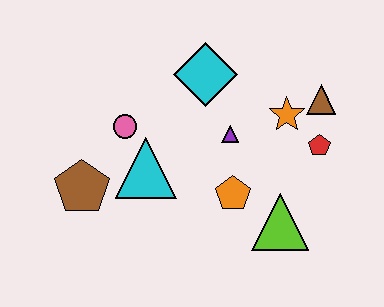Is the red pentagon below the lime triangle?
No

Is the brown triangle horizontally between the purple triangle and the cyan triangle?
No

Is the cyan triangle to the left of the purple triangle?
Yes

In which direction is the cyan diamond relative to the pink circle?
The cyan diamond is to the right of the pink circle.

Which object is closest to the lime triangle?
The orange pentagon is closest to the lime triangle.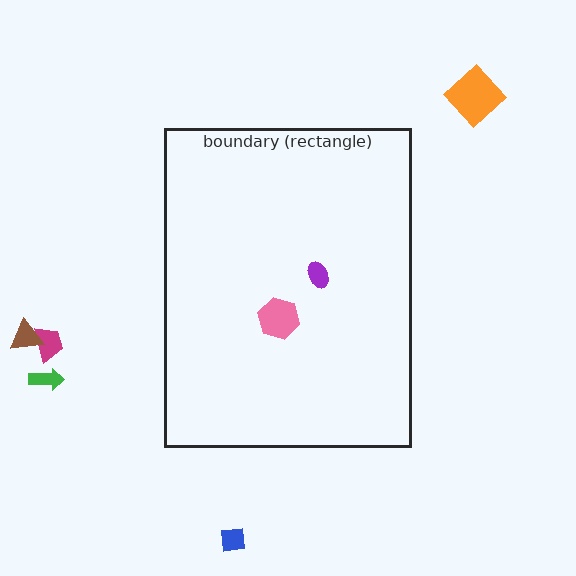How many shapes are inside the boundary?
2 inside, 5 outside.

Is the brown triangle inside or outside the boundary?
Outside.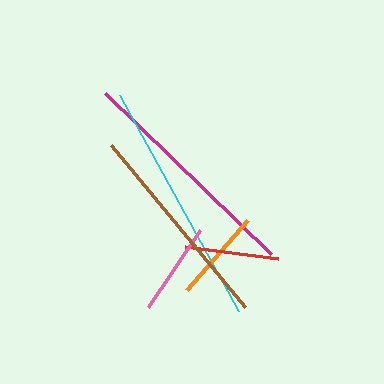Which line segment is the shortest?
The orange line is the shortest at approximately 93 pixels.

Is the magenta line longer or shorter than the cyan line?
The cyan line is longer than the magenta line.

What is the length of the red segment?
The red segment is approximately 94 pixels long.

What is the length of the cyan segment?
The cyan segment is approximately 247 pixels long.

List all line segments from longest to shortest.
From longest to shortest: cyan, magenta, brown, red, pink, orange.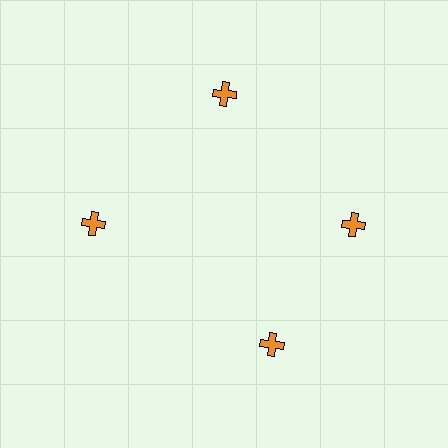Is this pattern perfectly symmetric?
No. The 4 orange crosses are arranged in a ring, but one element near the 6 o'clock position is rotated out of alignment along the ring, breaking the 4-fold rotational symmetry.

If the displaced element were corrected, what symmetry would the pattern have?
It would have 4-fold rotational symmetry — the pattern would map onto itself every 90 degrees.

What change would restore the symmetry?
The symmetry would be restored by rotating it back into even spacing with its neighbors so that all 4 crosses sit at equal angles and equal distance from the center.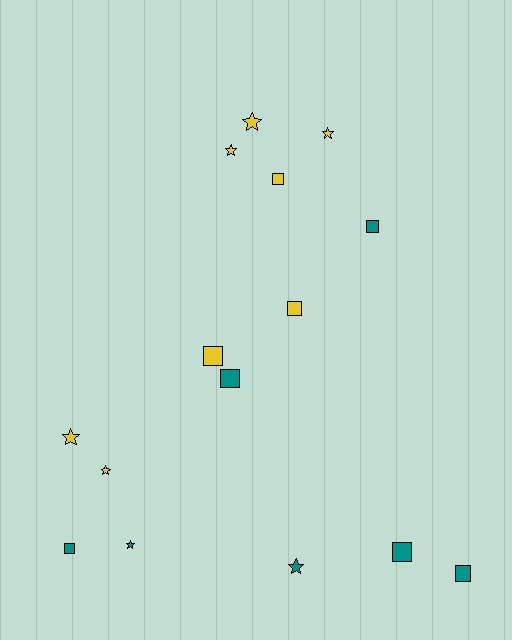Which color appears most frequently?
Yellow, with 8 objects.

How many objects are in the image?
There are 15 objects.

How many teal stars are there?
There are 2 teal stars.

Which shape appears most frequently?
Square, with 8 objects.